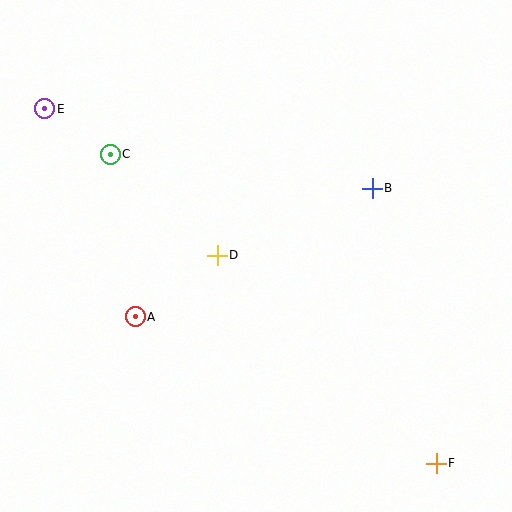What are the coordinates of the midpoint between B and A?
The midpoint between B and A is at (254, 252).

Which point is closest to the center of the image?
Point D at (217, 255) is closest to the center.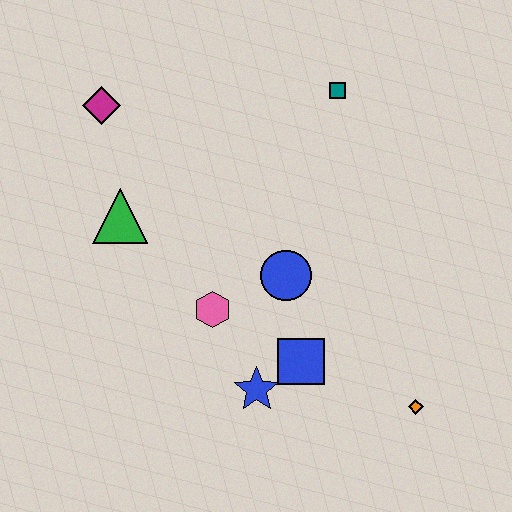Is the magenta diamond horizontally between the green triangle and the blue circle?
No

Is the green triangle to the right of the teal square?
No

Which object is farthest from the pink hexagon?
The teal square is farthest from the pink hexagon.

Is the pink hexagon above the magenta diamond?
No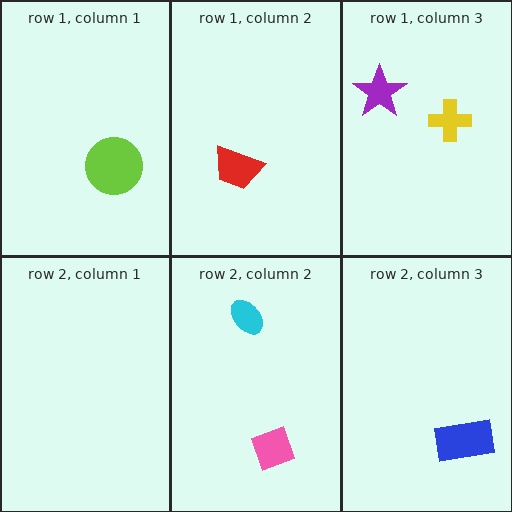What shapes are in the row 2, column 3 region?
The blue rectangle.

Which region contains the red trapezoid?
The row 1, column 2 region.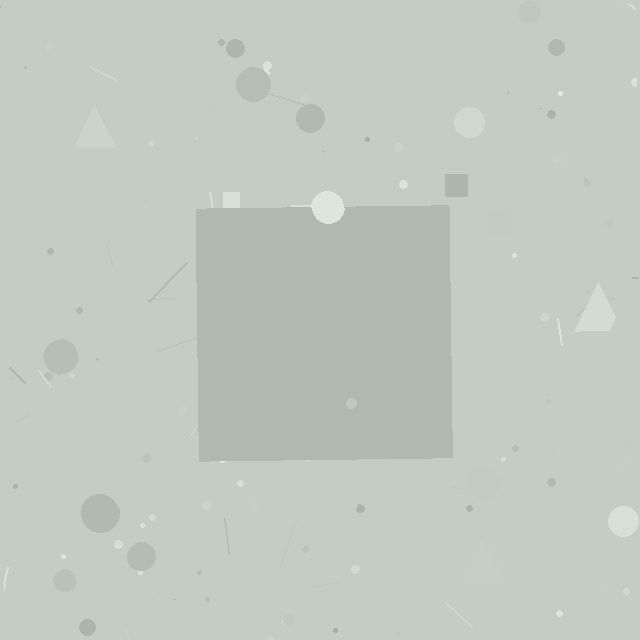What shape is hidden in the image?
A square is hidden in the image.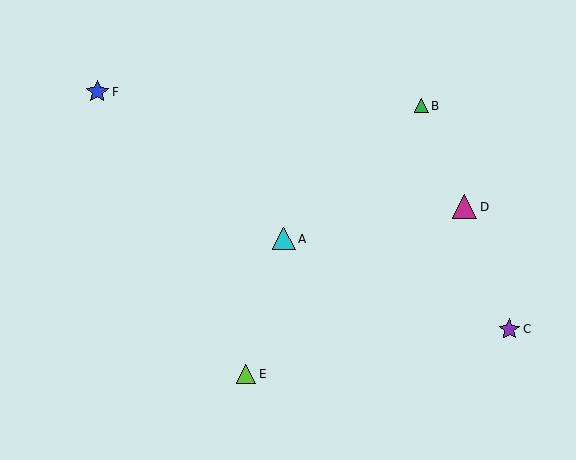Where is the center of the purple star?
The center of the purple star is at (509, 329).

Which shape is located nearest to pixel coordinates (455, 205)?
The magenta triangle (labeled D) at (465, 207) is nearest to that location.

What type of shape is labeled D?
Shape D is a magenta triangle.